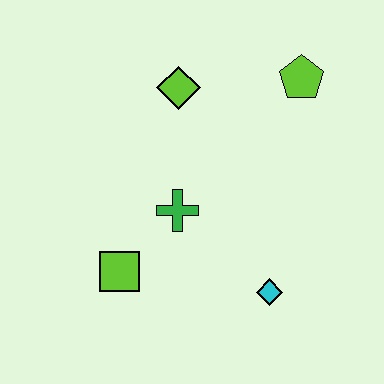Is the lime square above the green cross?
No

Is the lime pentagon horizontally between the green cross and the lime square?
No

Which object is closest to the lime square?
The green cross is closest to the lime square.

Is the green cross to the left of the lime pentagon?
Yes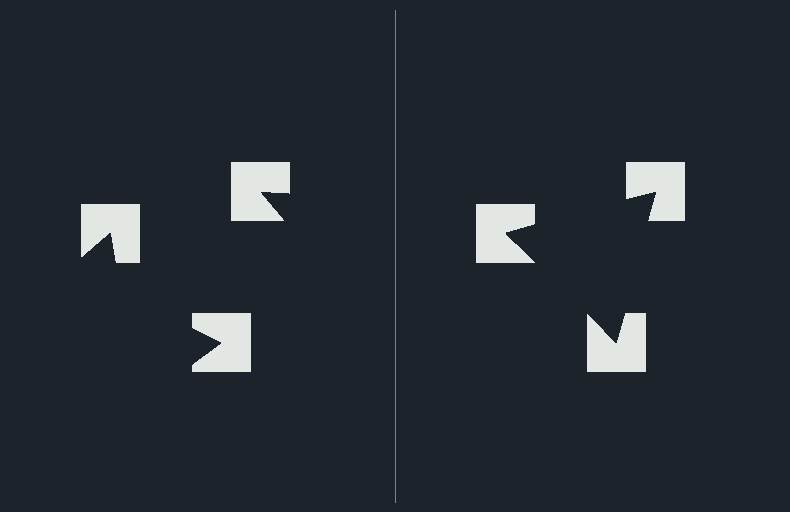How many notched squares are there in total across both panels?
6 — 3 on each side.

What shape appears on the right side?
An illusory triangle.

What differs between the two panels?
The notched squares are positioned identically on both sides; only the wedge orientations differ. On the right they align to a triangle; on the left they are misaligned.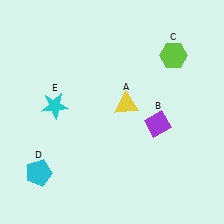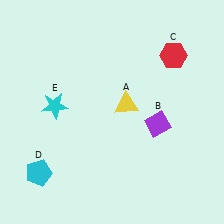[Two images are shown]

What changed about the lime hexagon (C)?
In Image 1, C is lime. In Image 2, it changed to red.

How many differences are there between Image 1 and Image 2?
There is 1 difference between the two images.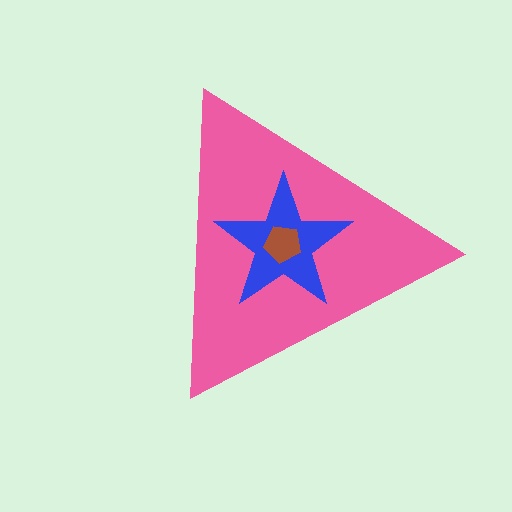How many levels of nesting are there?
3.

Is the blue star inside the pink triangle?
Yes.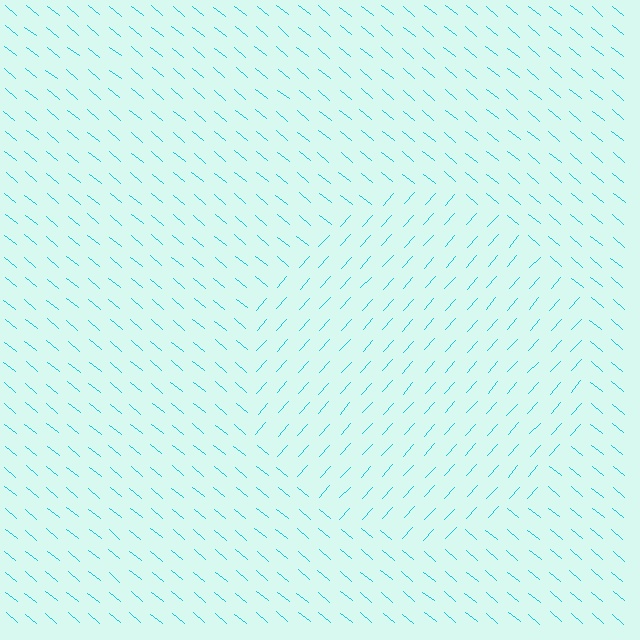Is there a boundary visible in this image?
Yes, there is a texture boundary formed by a change in line orientation.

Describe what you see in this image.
The image is filled with small cyan line segments. A circle region in the image has lines oriented differently from the surrounding lines, creating a visible texture boundary.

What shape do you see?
I see a circle.